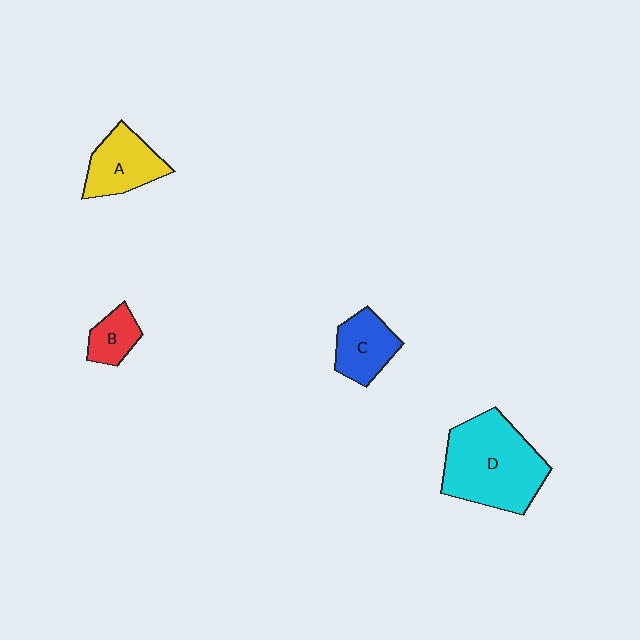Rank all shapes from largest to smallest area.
From largest to smallest: D (cyan), A (yellow), C (blue), B (red).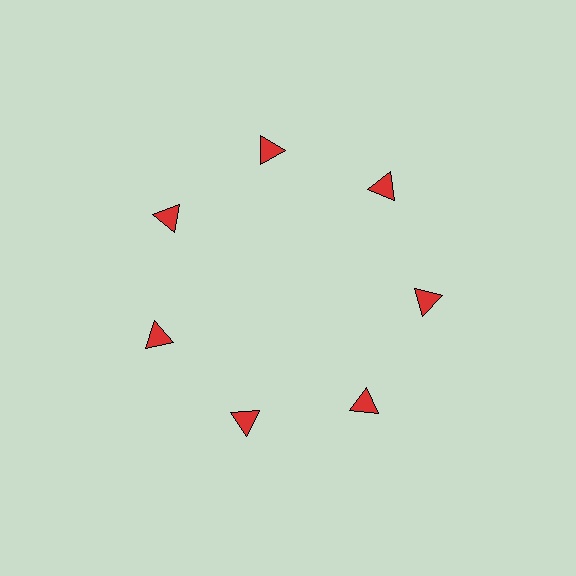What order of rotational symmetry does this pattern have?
This pattern has 7-fold rotational symmetry.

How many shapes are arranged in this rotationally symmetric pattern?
There are 7 shapes, arranged in 7 groups of 1.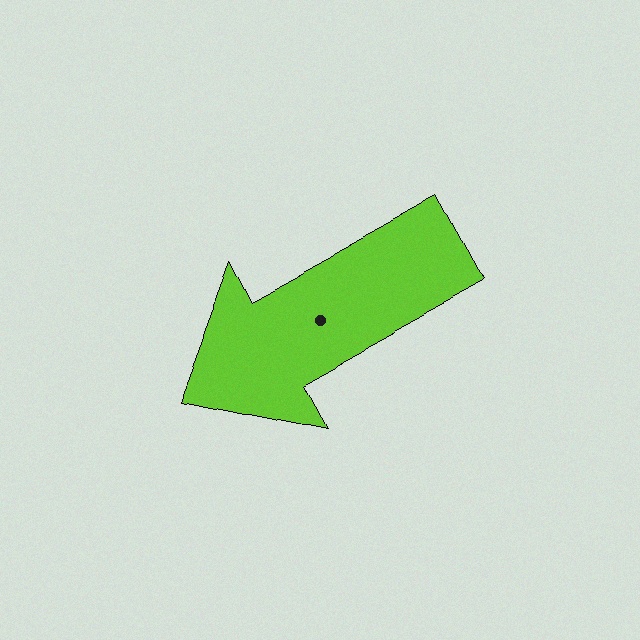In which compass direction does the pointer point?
Southwest.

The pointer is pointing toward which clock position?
Roughly 8 o'clock.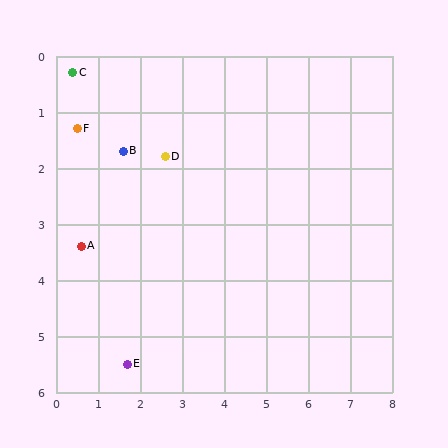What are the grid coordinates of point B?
Point B is at approximately (1.6, 1.7).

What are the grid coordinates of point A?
Point A is at approximately (0.6, 3.4).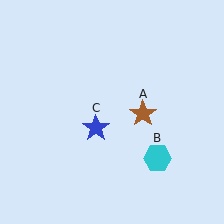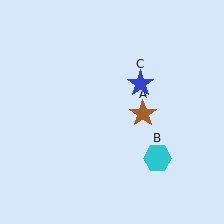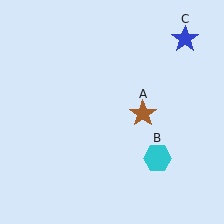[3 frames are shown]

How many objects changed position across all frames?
1 object changed position: blue star (object C).